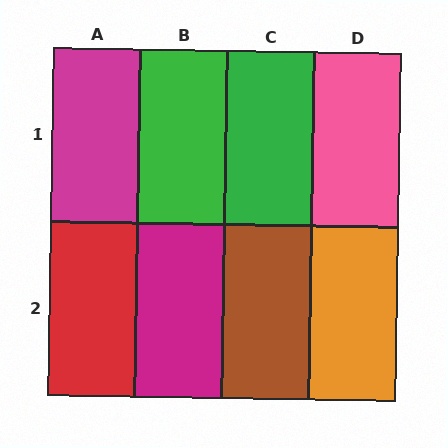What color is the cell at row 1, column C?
Green.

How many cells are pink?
1 cell is pink.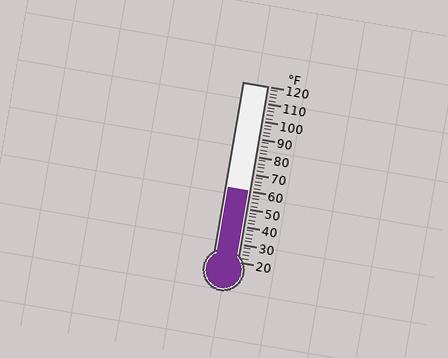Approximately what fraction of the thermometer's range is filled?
The thermometer is filled to approximately 40% of its range.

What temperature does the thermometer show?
The thermometer shows approximately 60°F.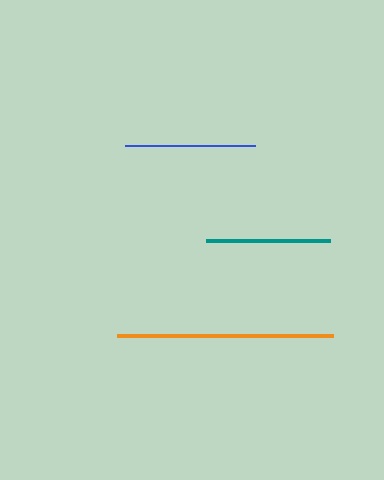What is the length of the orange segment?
The orange segment is approximately 216 pixels long.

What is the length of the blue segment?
The blue segment is approximately 131 pixels long.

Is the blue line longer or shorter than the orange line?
The orange line is longer than the blue line.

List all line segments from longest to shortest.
From longest to shortest: orange, blue, teal.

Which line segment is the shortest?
The teal line is the shortest at approximately 124 pixels.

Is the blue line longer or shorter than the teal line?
The blue line is longer than the teal line.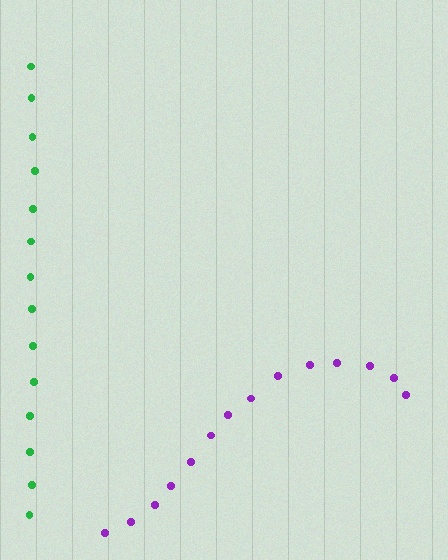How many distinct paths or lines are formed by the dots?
There are 2 distinct paths.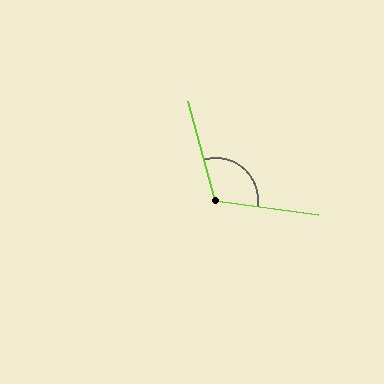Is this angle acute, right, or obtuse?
It is obtuse.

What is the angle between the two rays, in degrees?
Approximately 113 degrees.